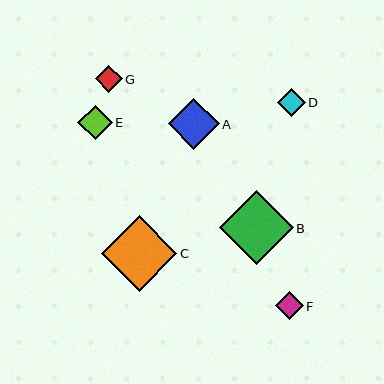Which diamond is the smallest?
Diamond G is the smallest with a size of approximately 27 pixels.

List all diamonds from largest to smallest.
From largest to smallest: C, B, A, E, F, D, G.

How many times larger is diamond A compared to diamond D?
Diamond A is approximately 1.9 times the size of diamond D.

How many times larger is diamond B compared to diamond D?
Diamond B is approximately 2.7 times the size of diamond D.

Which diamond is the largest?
Diamond C is the largest with a size of approximately 76 pixels.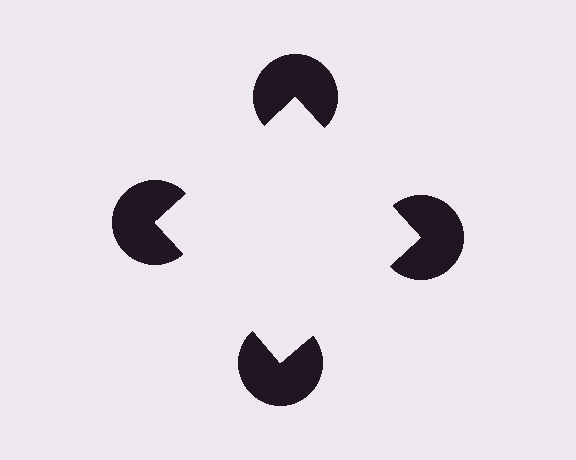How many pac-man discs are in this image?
There are 4 — one at each vertex of the illusory square.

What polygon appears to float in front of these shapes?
An illusory square — its edges are inferred from the aligned wedge cuts in the pac-man discs, not physically drawn.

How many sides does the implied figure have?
4 sides.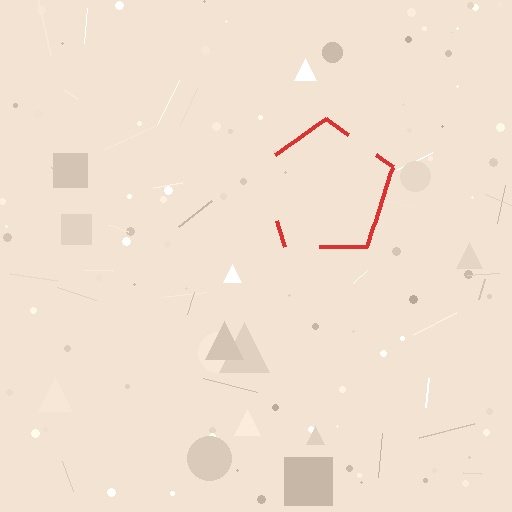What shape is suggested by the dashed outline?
The dashed outline suggests a pentagon.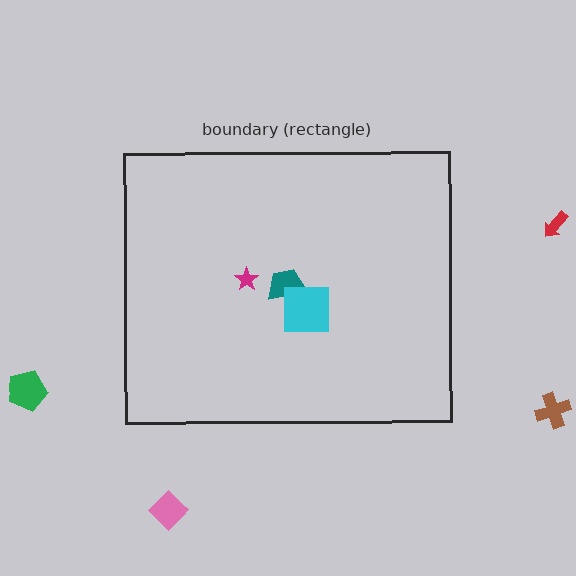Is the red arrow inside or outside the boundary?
Outside.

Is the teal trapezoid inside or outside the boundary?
Inside.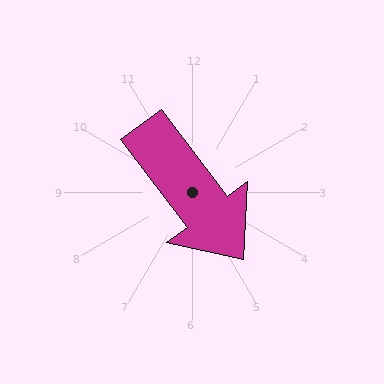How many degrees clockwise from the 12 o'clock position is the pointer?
Approximately 143 degrees.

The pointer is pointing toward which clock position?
Roughly 5 o'clock.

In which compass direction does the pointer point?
Southeast.